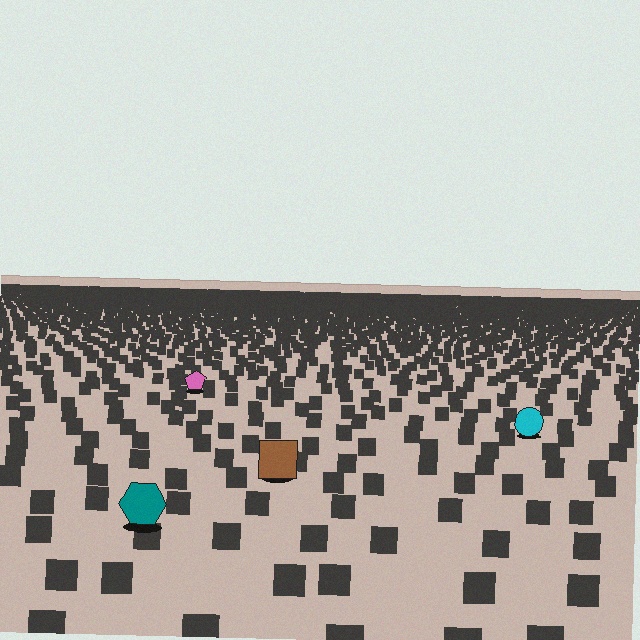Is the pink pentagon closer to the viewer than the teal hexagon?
No. The teal hexagon is closer — you can tell from the texture gradient: the ground texture is coarser near it.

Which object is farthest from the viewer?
The pink pentagon is farthest from the viewer. It appears smaller and the ground texture around it is denser.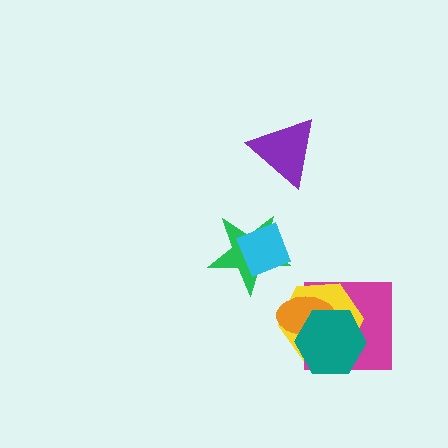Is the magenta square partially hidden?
Yes, it is partially covered by another shape.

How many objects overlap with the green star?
1 object overlaps with the green star.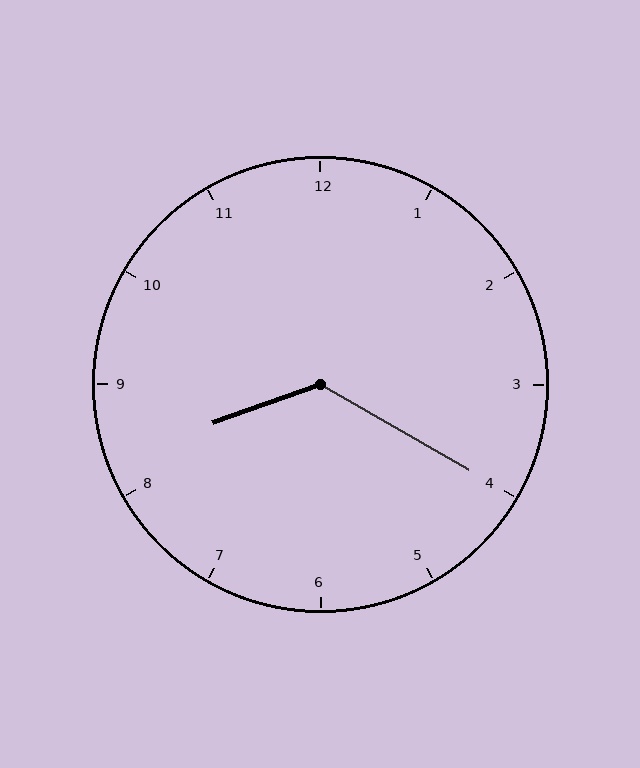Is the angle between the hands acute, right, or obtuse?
It is obtuse.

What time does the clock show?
8:20.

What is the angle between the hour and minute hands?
Approximately 130 degrees.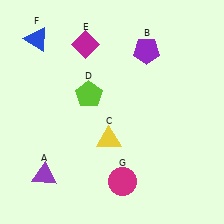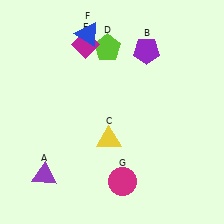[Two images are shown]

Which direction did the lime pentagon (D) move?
The lime pentagon (D) moved up.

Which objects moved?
The objects that moved are: the lime pentagon (D), the blue triangle (F).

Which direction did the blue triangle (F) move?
The blue triangle (F) moved right.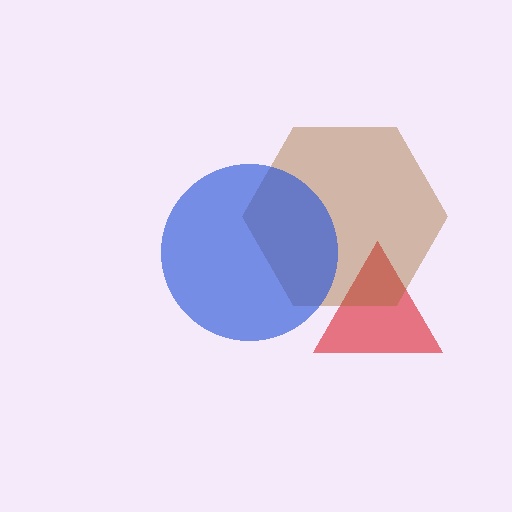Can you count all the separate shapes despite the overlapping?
Yes, there are 3 separate shapes.